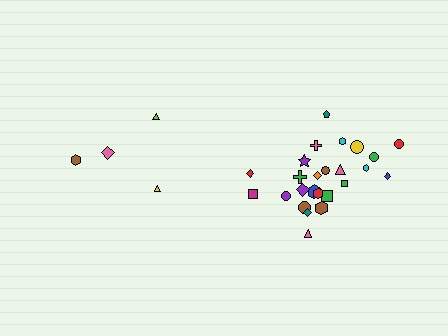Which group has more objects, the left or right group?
The right group.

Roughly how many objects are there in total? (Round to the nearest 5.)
Roughly 30 objects in total.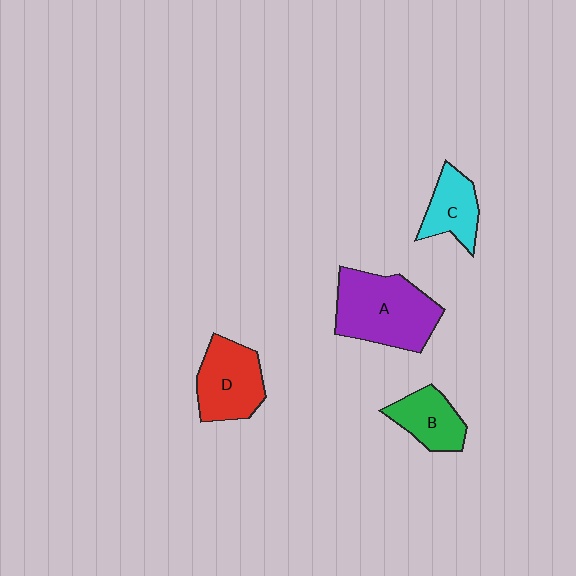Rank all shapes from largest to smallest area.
From largest to smallest: A (purple), D (red), B (green), C (cyan).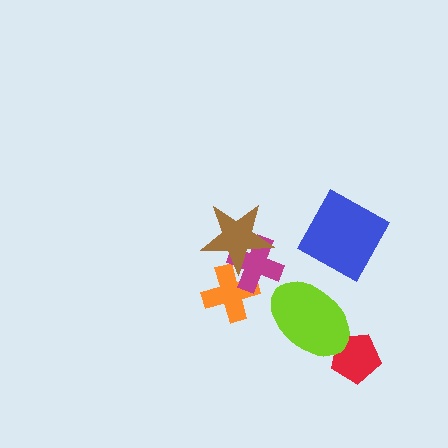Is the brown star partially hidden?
No, no other shape covers it.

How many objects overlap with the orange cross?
2 objects overlap with the orange cross.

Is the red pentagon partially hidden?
Yes, it is partially covered by another shape.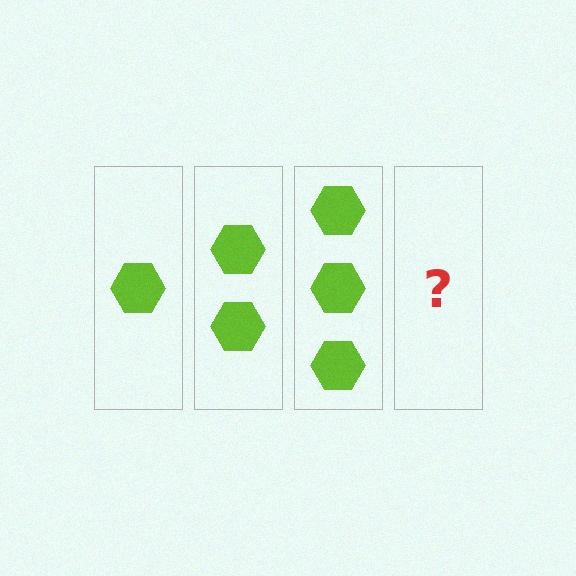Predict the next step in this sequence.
The next step is 4 hexagons.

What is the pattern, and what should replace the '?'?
The pattern is that each step adds one more hexagon. The '?' should be 4 hexagons.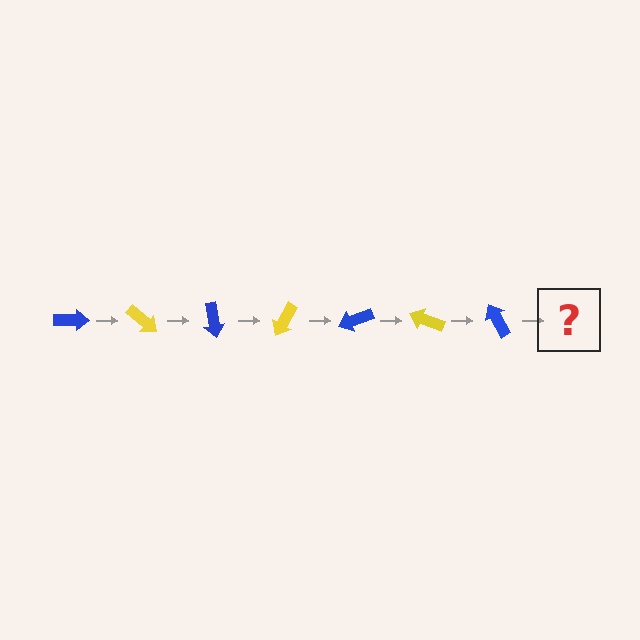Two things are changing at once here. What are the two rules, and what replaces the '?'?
The two rules are that it rotates 40 degrees each step and the color cycles through blue and yellow. The '?' should be a yellow arrow, rotated 280 degrees from the start.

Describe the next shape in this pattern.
It should be a yellow arrow, rotated 280 degrees from the start.